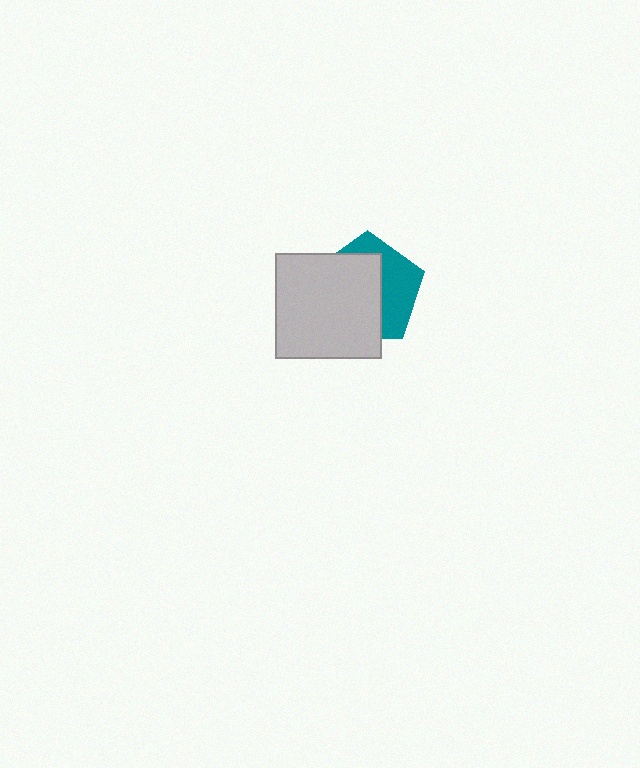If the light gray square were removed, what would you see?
You would see the complete teal pentagon.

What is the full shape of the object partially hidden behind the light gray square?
The partially hidden object is a teal pentagon.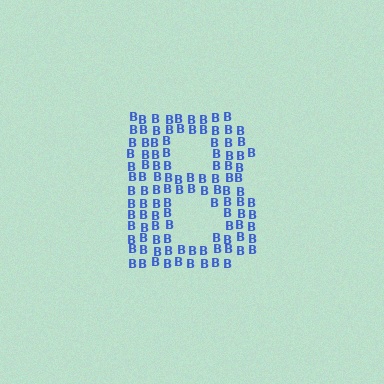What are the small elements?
The small elements are letter B's.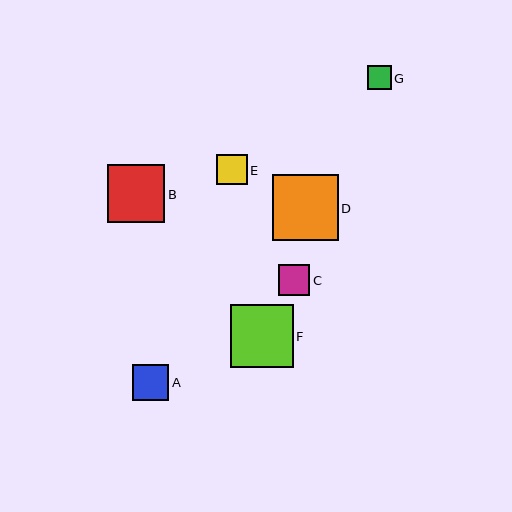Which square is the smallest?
Square G is the smallest with a size of approximately 24 pixels.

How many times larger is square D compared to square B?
Square D is approximately 1.1 times the size of square B.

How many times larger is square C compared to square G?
Square C is approximately 1.3 times the size of square G.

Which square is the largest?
Square D is the largest with a size of approximately 65 pixels.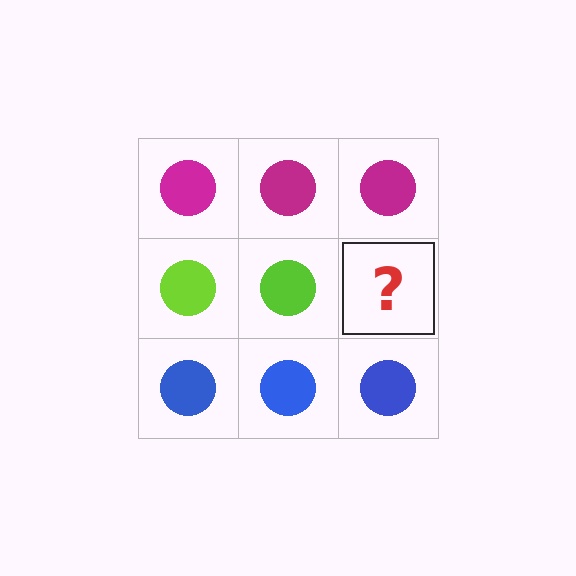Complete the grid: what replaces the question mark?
The question mark should be replaced with a lime circle.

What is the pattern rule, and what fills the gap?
The rule is that each row has a consistent color. The gap should be filled with a lime circle.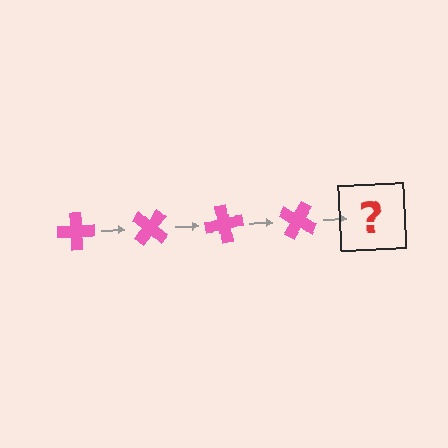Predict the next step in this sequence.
The next step is a pink cross rotated 160 degrees.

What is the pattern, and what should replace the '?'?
The pattern is that the cross rotates 40 degrees each step. The '?' should be a pink cross rotated 160 degrees.